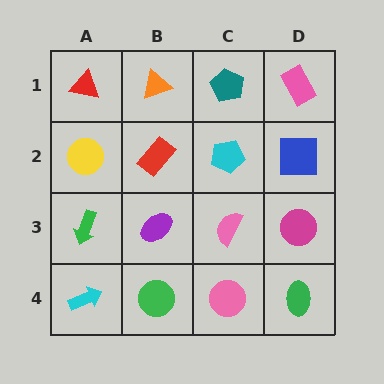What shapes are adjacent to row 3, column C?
A cyan pentagon (row 2, column C), a pink circle (row 4, column C), a purple ellipse (row 3, column B), a magenta circle (row 3, column D).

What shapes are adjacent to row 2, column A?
A red triangle (row 1, column A), a green arrow (row 3, column A), a red rectangle (row 2, column B).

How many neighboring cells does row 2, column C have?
4.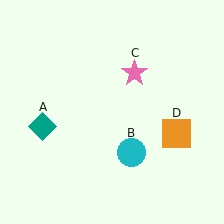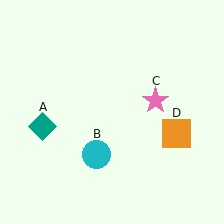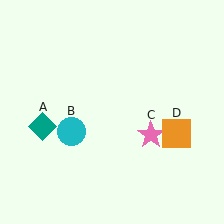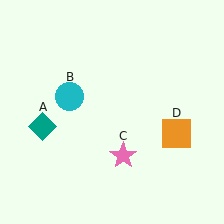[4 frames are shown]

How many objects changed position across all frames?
2 objects changed position: cyan circle (object B), pink star (object C).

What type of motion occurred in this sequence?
The cyan circle (object B), pink star (object C) rotated clockwise around the center of the scene.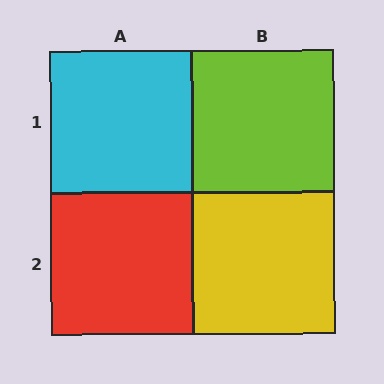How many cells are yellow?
1 cell is yellow.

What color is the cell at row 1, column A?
Cyan.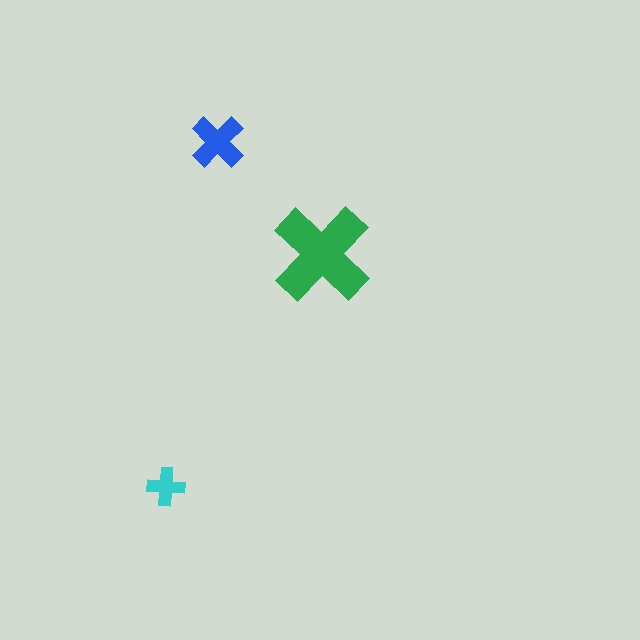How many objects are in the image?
There are 3 objects in the image.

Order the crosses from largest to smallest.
the green one, the blue one, the cyan one.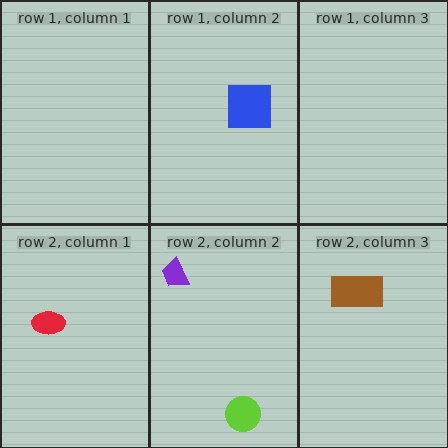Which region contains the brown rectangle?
The row 2, column 3 region.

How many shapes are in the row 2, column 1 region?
1.